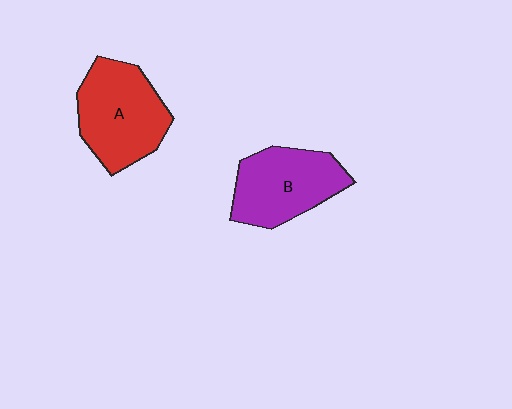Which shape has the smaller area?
Shape B (purple).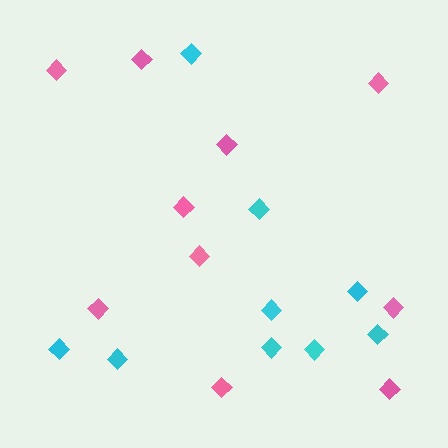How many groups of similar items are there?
There are 2 groups: one group of cyan diamonds (9) and one group of pink diamonds (10).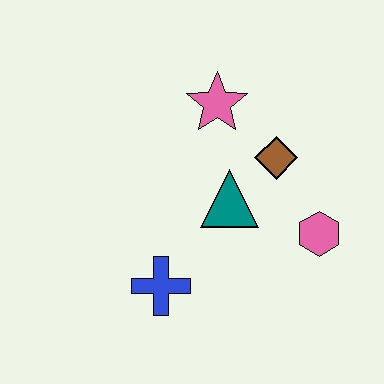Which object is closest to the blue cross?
The teal triangle is closest to the blue cross.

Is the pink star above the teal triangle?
Yes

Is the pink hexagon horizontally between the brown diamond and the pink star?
No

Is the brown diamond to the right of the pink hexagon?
No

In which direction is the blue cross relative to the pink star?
The blue cross is below the pink star.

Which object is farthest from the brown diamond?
The blue cross is farthest from the brown diamond.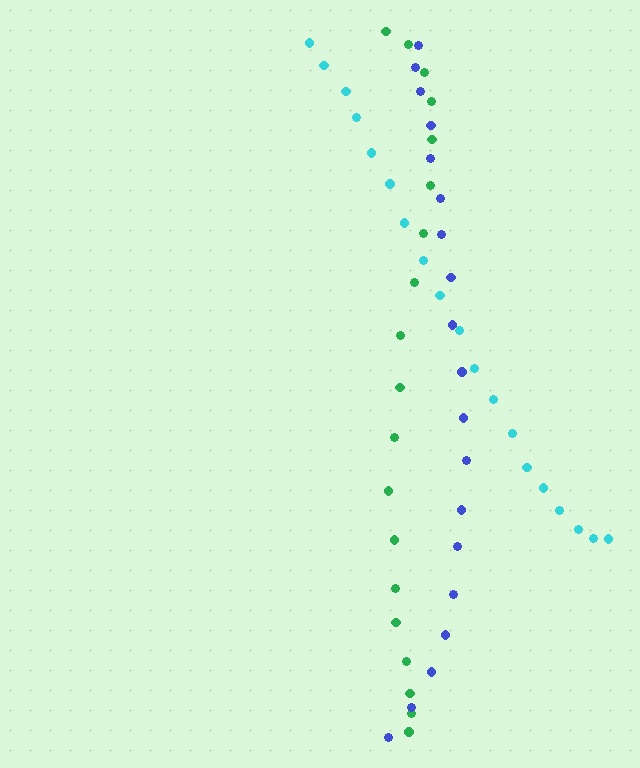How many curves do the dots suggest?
There are 3 distinct paths.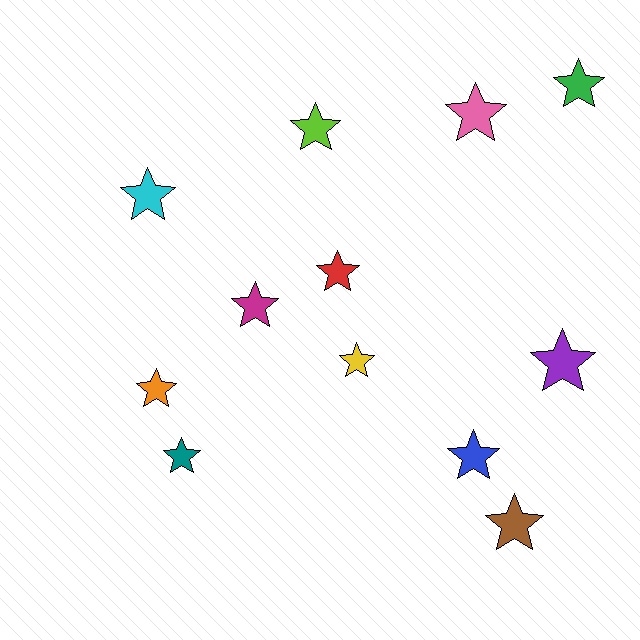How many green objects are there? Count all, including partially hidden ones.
There is 1 green object.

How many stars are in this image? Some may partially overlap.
There are 12 stars.